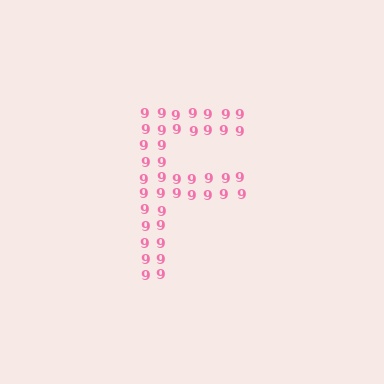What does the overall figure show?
The overall figure shows the letter F.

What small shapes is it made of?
It is made of small digit 9's.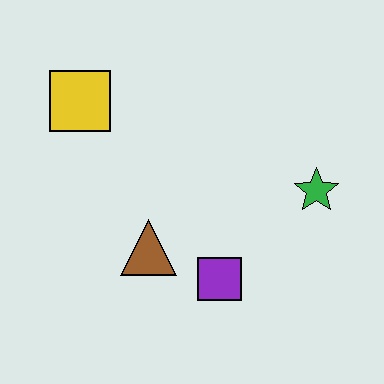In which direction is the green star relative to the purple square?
The green star is to the right of the purple square.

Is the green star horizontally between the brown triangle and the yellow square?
No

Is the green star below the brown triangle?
No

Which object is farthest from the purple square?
The yellow square is farthest from the purple square.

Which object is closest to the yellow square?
The brown triangle is closest to the yellow square.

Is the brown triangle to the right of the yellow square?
Yes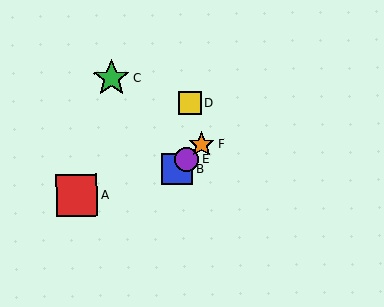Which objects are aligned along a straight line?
Objects B, E, F are aligned along a straight line.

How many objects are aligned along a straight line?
3 objects (B, E, F) are aligned along a straight line.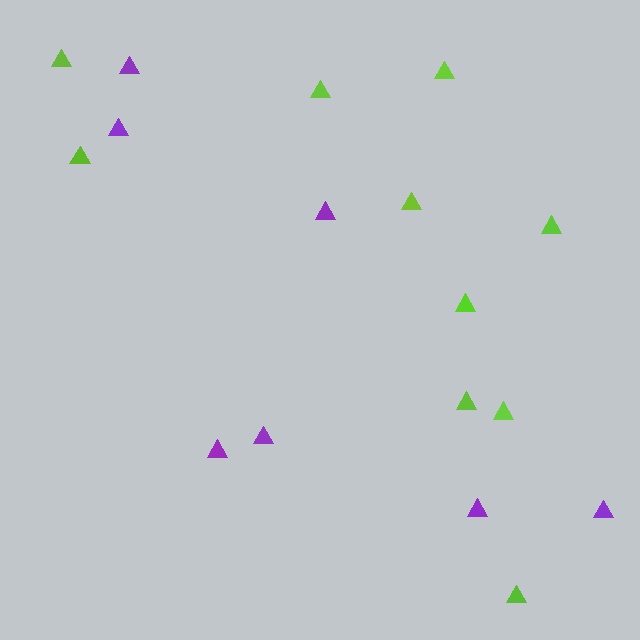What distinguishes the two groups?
There are 2 groups: one group of lime triangles (10) and one group of purple triangles (7).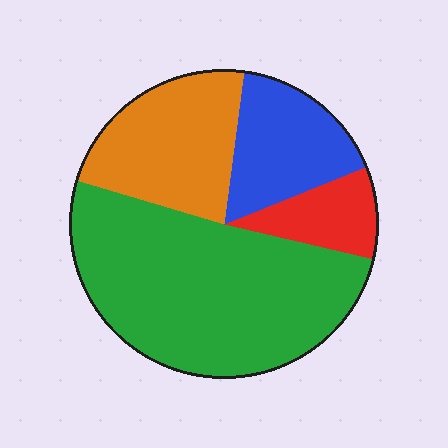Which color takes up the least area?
Red, at roughly 10%.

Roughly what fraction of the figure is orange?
Orange takes up about one quarter (1/4) of the figure.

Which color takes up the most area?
Green, at roughly 50%.